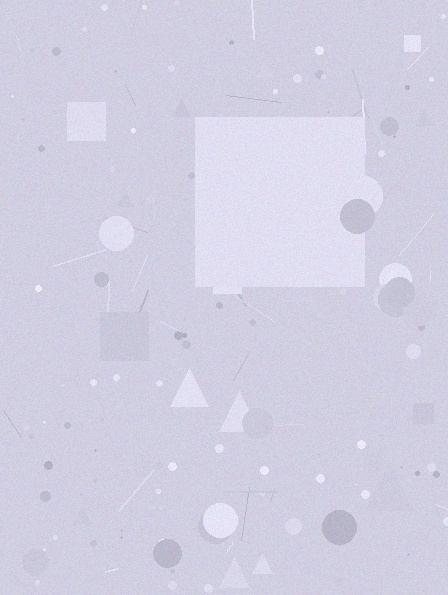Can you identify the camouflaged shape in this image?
The camouflaged shape is a square.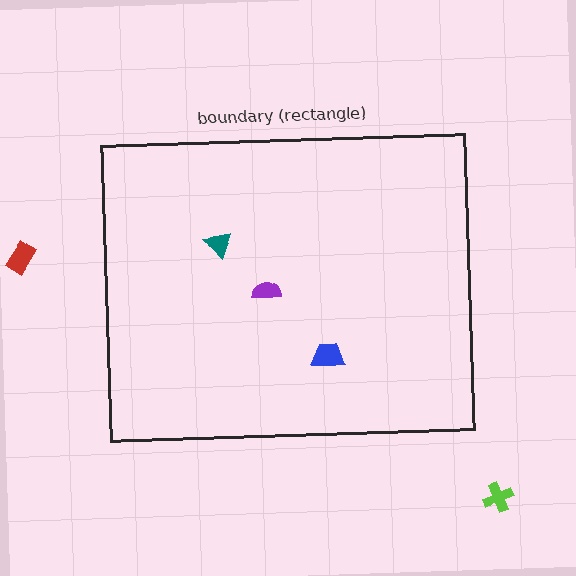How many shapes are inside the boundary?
3 inside, 2 outside.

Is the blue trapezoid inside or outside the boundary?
Inside.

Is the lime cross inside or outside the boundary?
Outside.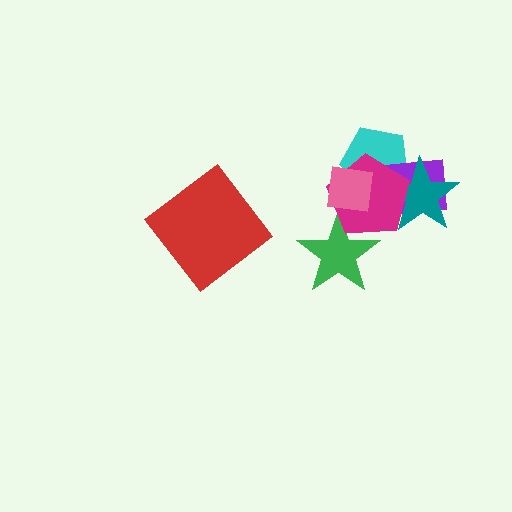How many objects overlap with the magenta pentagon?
5 objects overlap with the magenta pentagon.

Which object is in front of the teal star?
The magenta pentagon is in front of the teal star.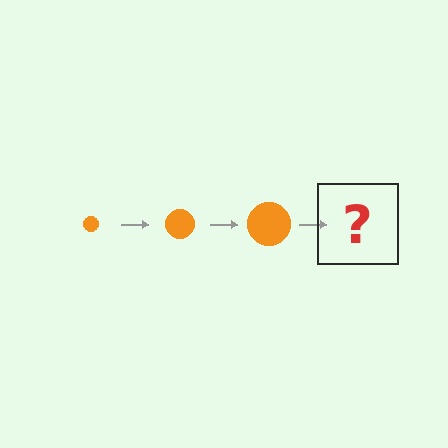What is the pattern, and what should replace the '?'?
The pattern is that the circle gets progressively larger each step. The '?' should be an orange circle, larger than the previous one.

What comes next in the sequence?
The next element should be an orange circle, larger than the previous one.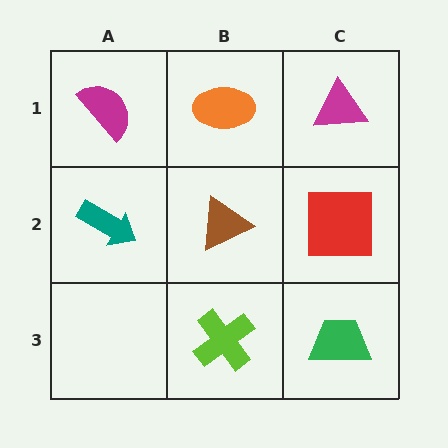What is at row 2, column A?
A teal arrow.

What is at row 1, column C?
A magenta triangle.